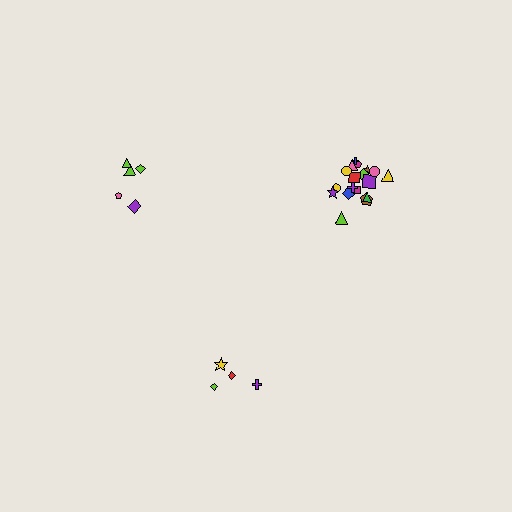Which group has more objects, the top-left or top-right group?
The top-right group.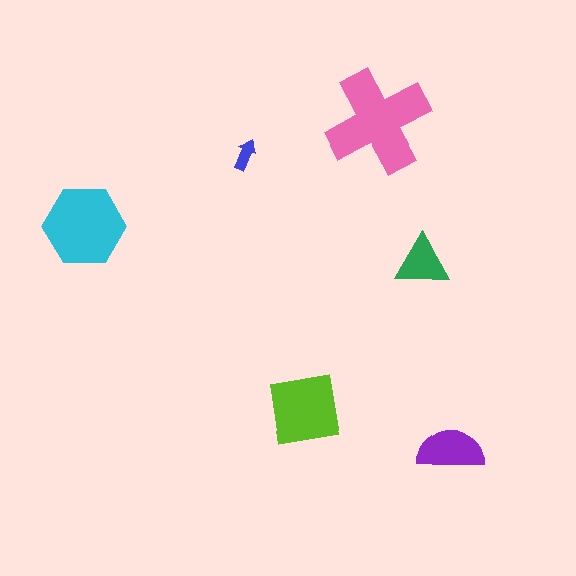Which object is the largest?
The pink cross.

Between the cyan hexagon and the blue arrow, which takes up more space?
The cyan hexagon.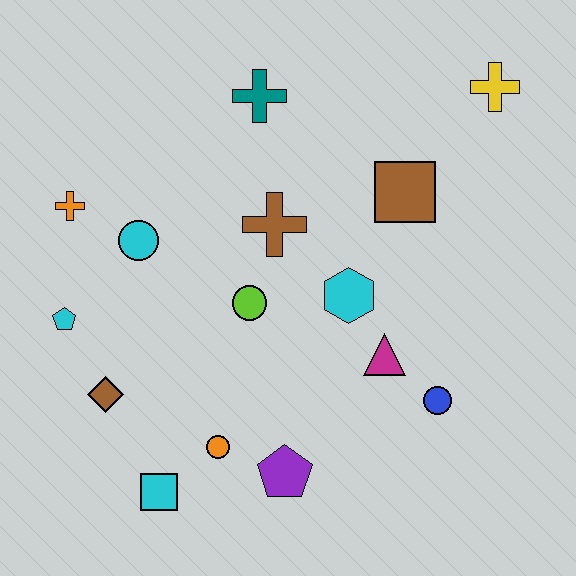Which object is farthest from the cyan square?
The yellow cross is farthest from the cyan square.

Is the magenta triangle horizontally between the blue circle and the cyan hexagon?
Yes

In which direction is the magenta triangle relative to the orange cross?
The magenta triangle is to the right of the orange cross.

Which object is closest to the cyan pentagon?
The brown diamond is closest to the cyan pentagon.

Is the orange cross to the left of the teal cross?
Yes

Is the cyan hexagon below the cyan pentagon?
No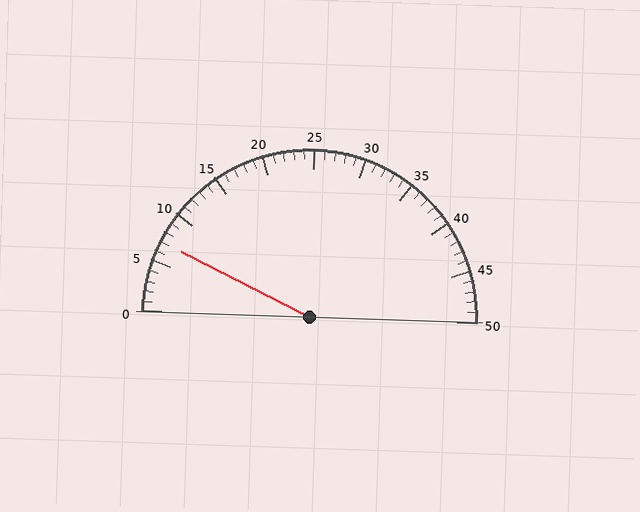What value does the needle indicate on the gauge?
The needle indicates approximately 7.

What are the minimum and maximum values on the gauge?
The gauge ranges from 0 to 50.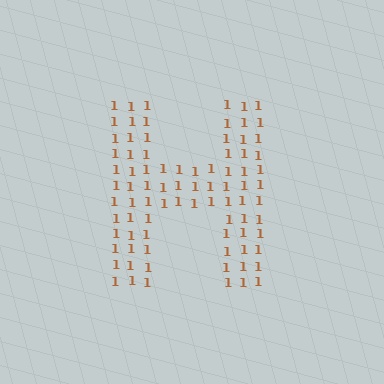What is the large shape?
The large shape is the letter H.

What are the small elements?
The small elements are digit 1's.